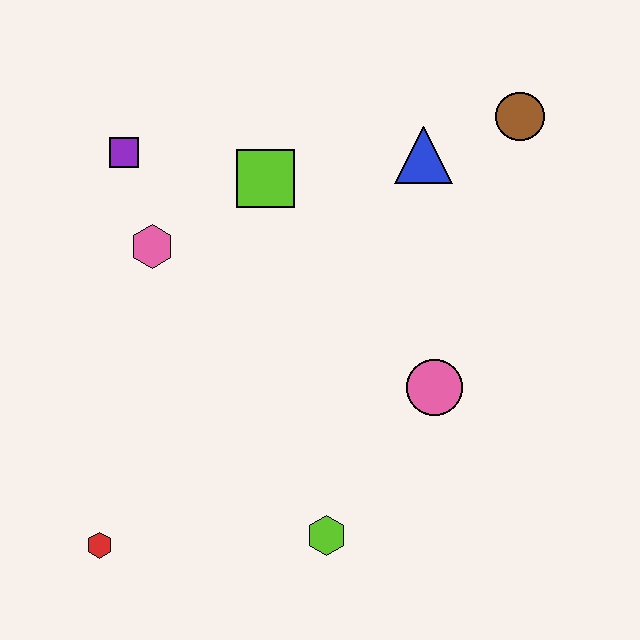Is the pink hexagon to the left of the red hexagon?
No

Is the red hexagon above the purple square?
No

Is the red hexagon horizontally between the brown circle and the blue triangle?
No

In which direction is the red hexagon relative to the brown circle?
The red hexagon is below the brown circle.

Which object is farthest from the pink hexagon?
The brown circle is farthest from the pink hexagon.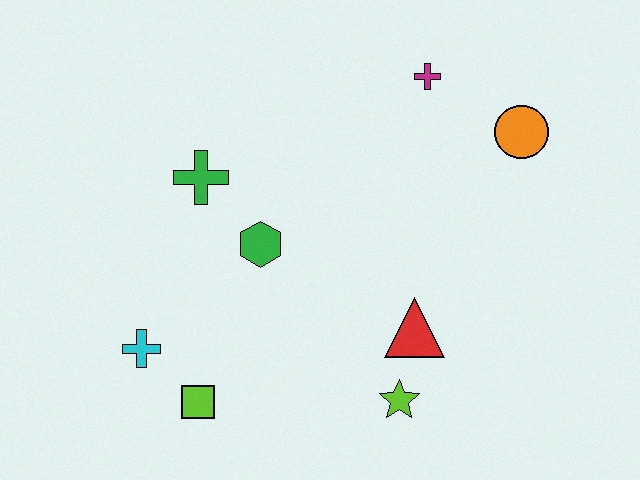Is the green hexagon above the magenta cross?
No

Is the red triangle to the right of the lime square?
Yes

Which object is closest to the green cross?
The green hexagon is closest to the green cross.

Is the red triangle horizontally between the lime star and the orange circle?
Yes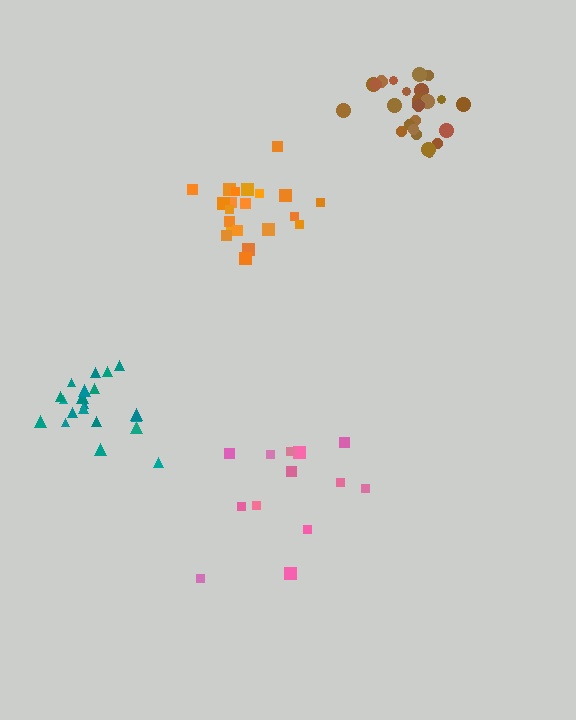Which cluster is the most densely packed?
Brown.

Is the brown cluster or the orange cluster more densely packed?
Brown.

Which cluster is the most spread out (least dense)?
Pink.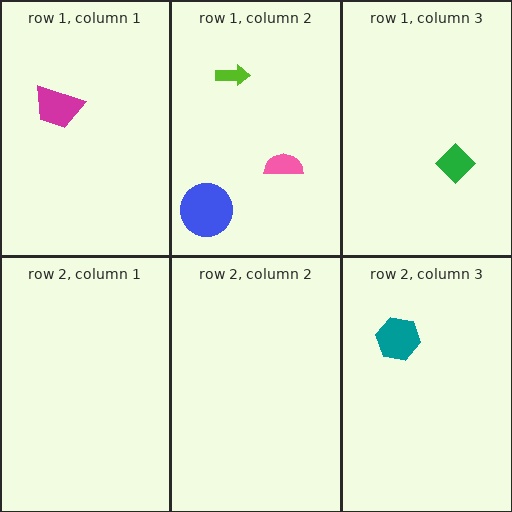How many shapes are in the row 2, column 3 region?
1.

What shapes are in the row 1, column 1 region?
The magenta trapezoid.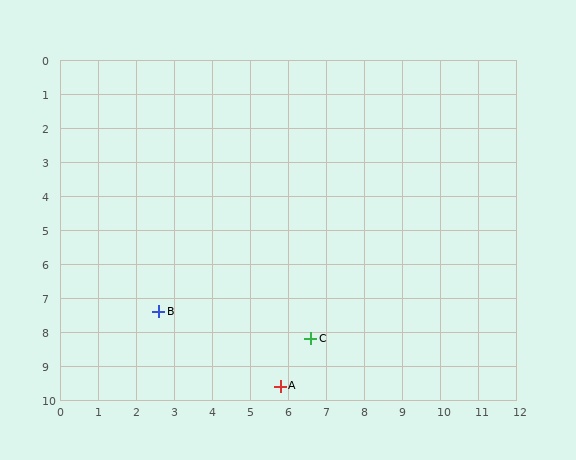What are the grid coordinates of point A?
Point A is at approximately (5.8, 9.6).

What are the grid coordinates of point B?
Point B is at approximately (2.6, 7.4).